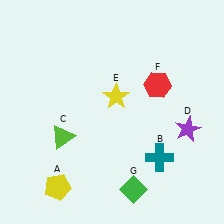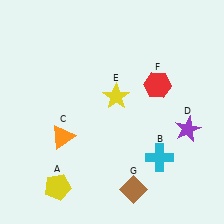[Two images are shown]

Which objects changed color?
B changed from teal to cyan. C changed from lime to orange. G changed from green to brown.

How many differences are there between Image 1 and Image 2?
There are 3 differences between the two images.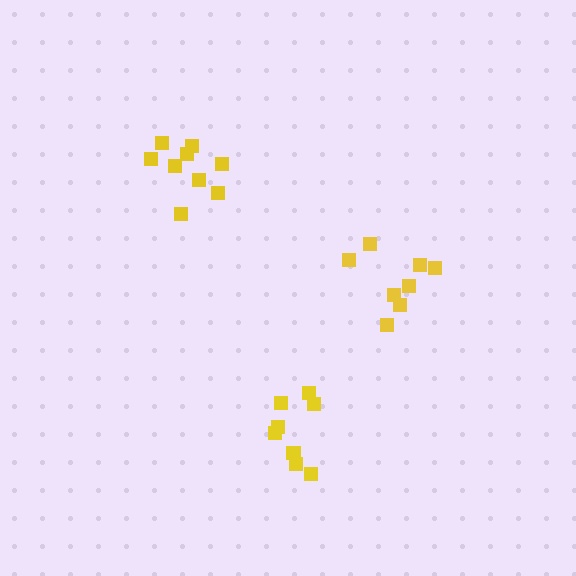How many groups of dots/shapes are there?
There are 3 groups.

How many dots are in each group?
Group 1: 8 dots, Group 2: 8 dots, Group 3: 9 dots (25 total).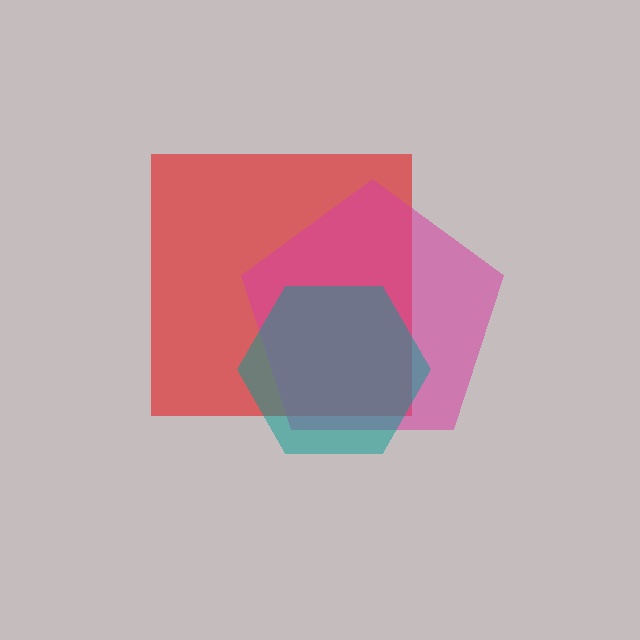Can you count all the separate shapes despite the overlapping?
Yes, there are 3 separate shapes.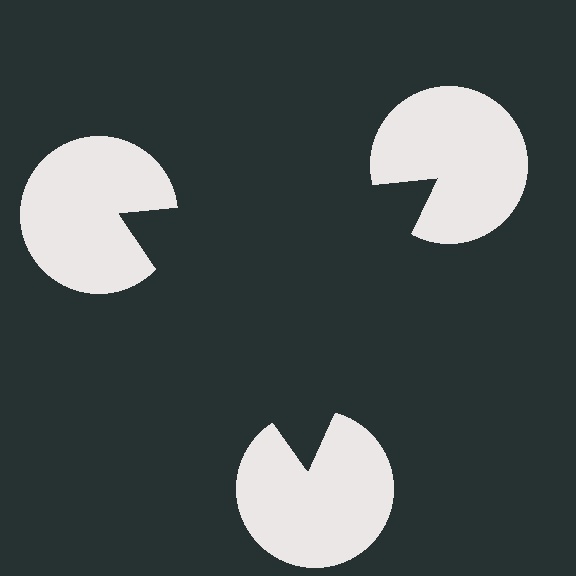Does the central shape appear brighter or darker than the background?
It typically appears slightly darker than the background, even though no actual brightness change is drawn.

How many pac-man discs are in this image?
There are 3 — one at each vertex of the illusory triangle.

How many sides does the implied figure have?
3 sides.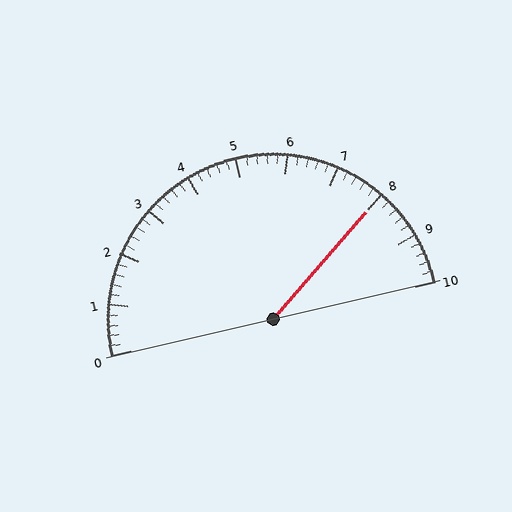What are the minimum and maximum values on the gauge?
The gauge ranges from 0 to 10.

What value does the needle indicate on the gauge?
The needle indicates approximately 8.0.